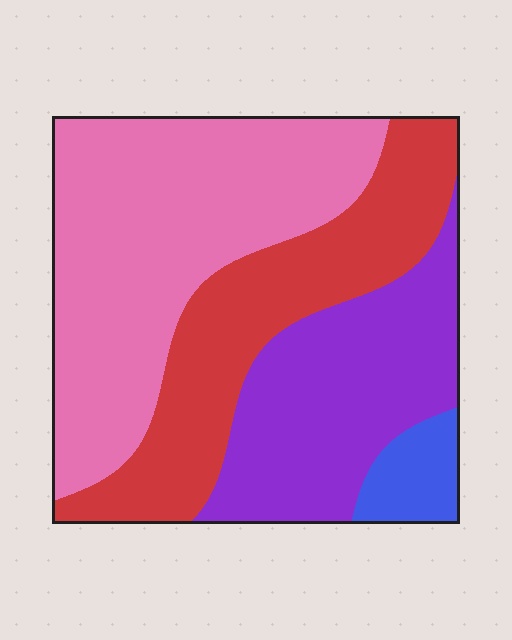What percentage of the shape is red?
Red covers roughly 25% of the shape.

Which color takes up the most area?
Pink, at roughly 40%.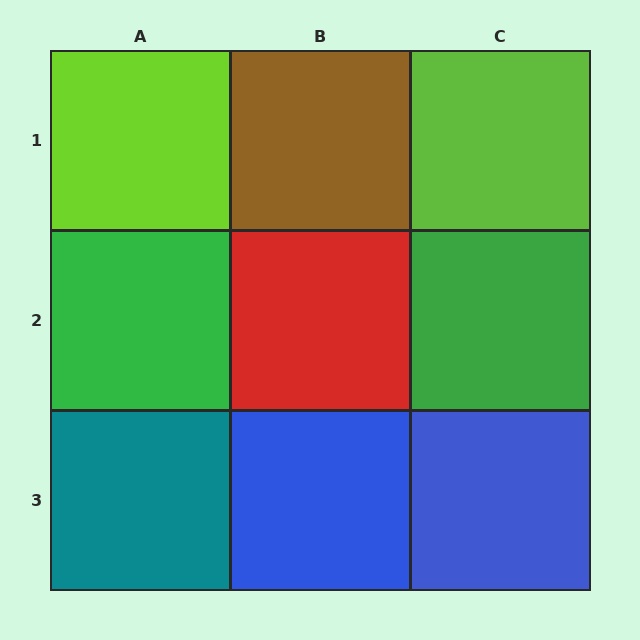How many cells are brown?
1 cell is brown.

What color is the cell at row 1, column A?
Lime.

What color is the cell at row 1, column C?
Lime.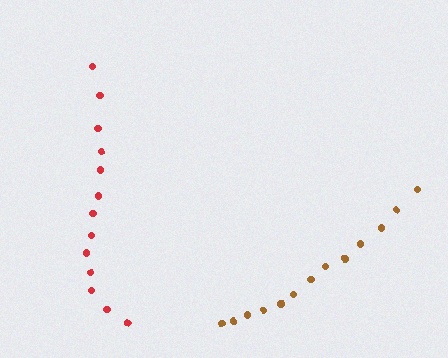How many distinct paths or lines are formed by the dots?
There are 2 distinct paths.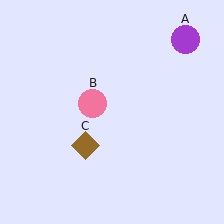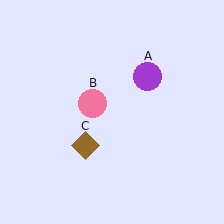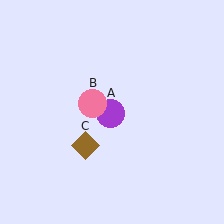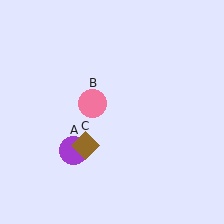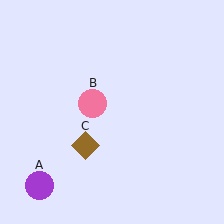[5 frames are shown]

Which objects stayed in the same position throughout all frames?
Pink circle (object B) and brown diamond (object C) remained stationary.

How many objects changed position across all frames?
1 object changed position: purple circle (object A).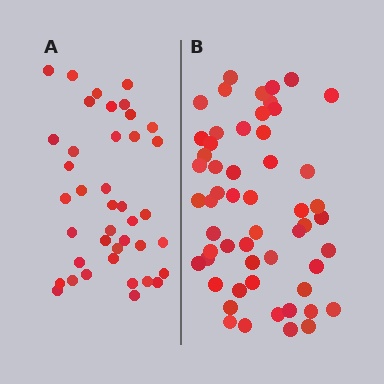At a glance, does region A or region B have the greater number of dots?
Region B (the right region) has more dots.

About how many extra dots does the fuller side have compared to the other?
Region B has approximately 15 more dots than region A.